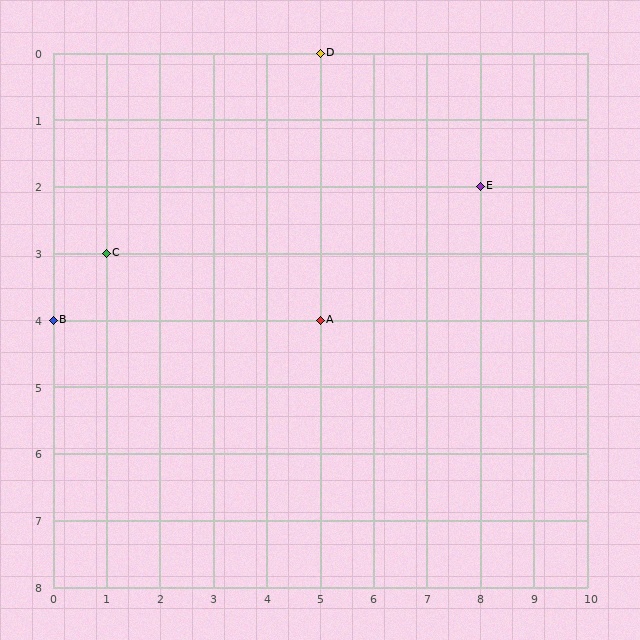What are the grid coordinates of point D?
Point D is at grid coordinates (5, 0).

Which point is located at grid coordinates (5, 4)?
Point A is at (5, 4).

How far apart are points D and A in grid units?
Points D and A are 4 rows apart.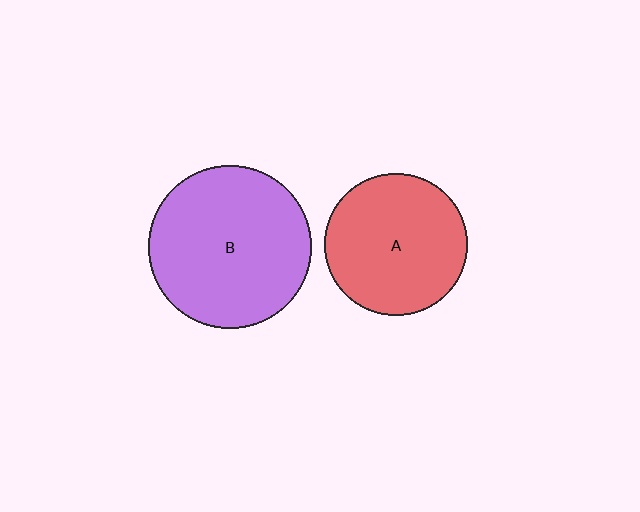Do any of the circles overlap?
No, none of the circles overlap.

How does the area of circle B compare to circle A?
Approximately 1.3 times.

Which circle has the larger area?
Circle B (purple).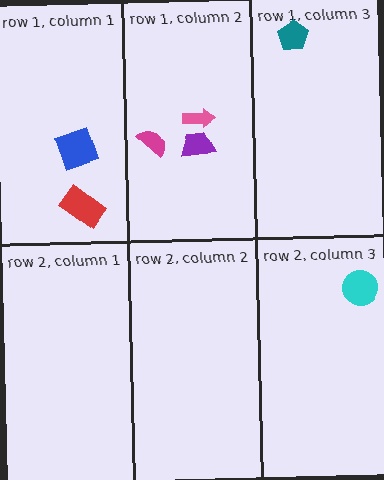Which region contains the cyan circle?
The row 2, column 3 region.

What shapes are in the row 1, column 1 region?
The blue square, the red rectangle.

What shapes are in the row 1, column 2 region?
The purple trapezoid, the magenta semicircle, the pink arrow.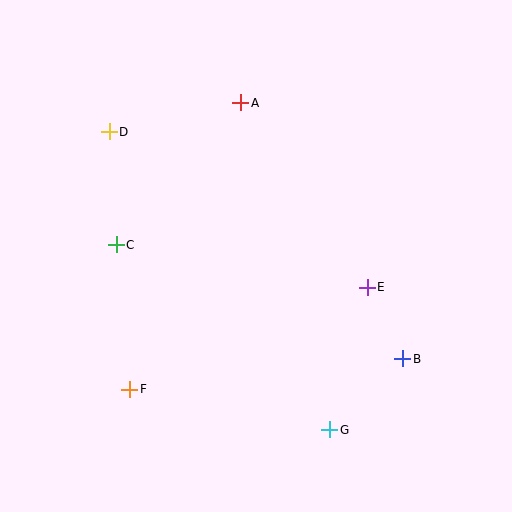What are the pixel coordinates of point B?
Point B is at (403, 359).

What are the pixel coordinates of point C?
Point C is at (116, 245).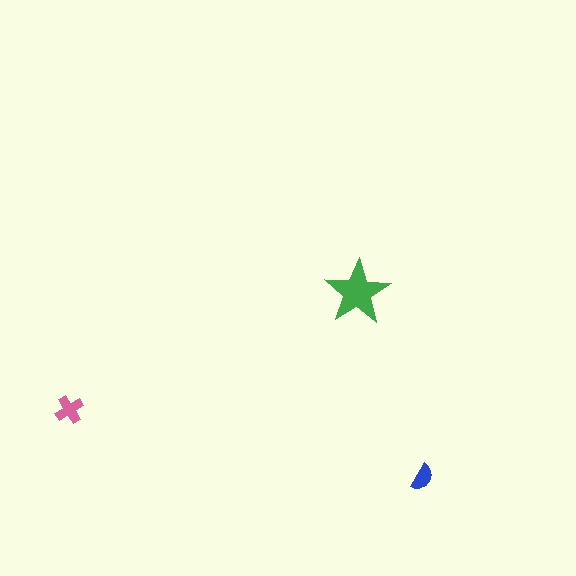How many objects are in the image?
There are 3 objects in the image.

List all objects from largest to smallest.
The green star, the pink cross, the blue semicircle.